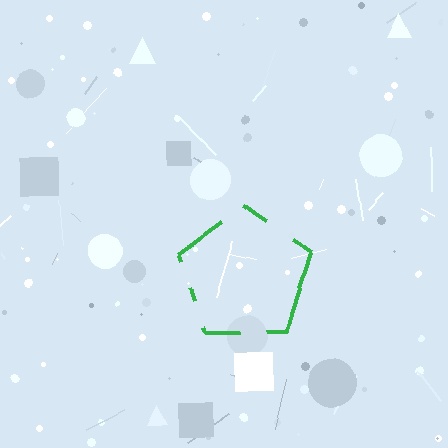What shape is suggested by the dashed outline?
The dashed outline suggests a pentagon.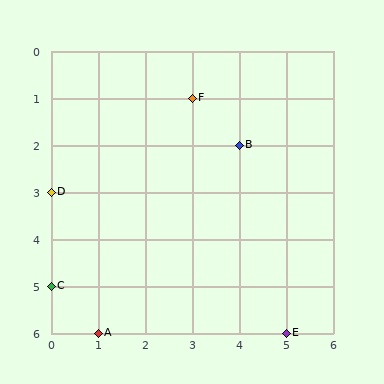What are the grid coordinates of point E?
Point E is at grid coordinates (5, 6).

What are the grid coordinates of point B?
Point B is at grid coordinates (4, 2).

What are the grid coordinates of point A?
Point A is at grid coordinates (1, 6).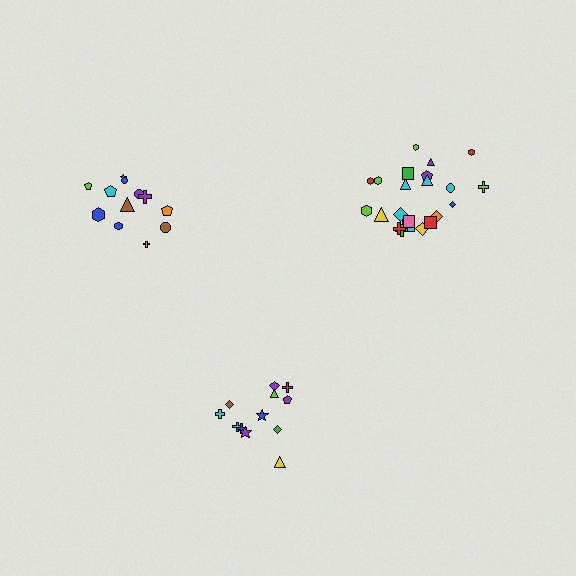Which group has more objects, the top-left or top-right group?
The top-right group.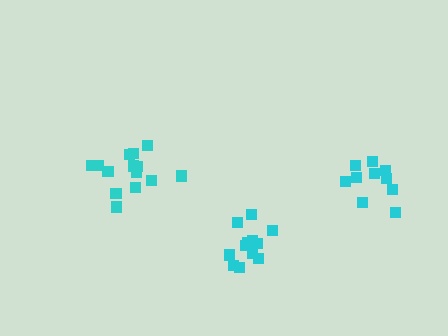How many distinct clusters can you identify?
There are 3 distinct clusters.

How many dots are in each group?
Group 1: 12 dots, Group 2: 14 dots, Group 3: 10 dots (36 total).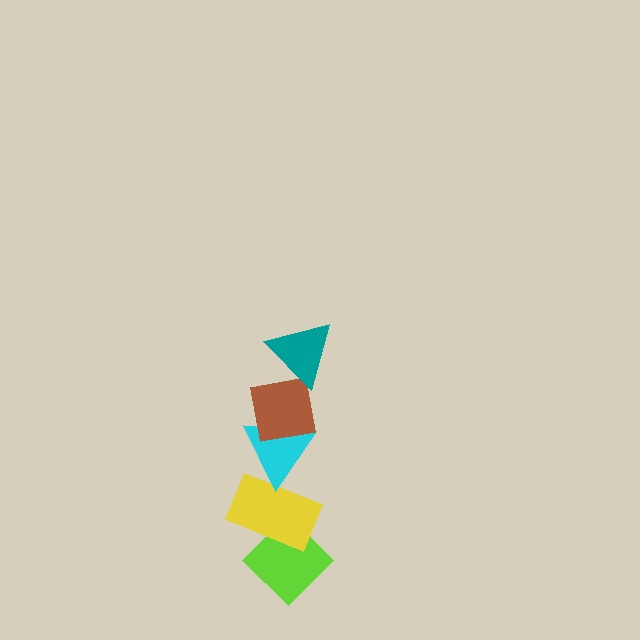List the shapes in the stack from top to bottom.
From top to bottom: the teal triangle, the brown square, the cyan triangle, the yellow rectangle, the lime diamond.